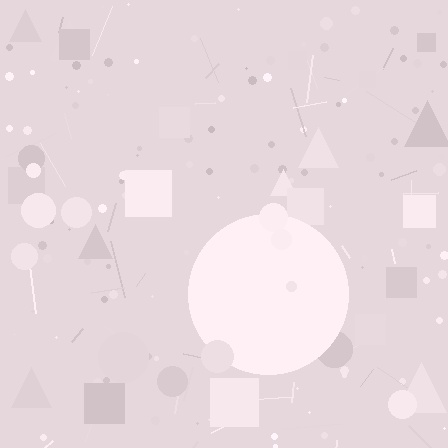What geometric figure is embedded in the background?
A circle is embedded in the background.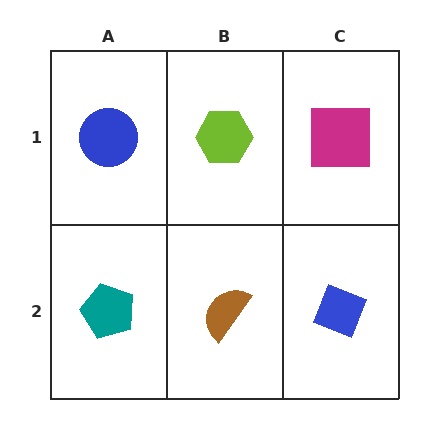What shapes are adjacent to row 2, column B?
A lime hexagon (row 1, column B), a teal pentagon (row 2, column A), a blue diamond (row 2, column C).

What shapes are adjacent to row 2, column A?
A blue circle (row 1, column A), a brown semicircle (row 2, column B).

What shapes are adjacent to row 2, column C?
A magenta square (row 1, column C), a brown semicircle (row 2, column B).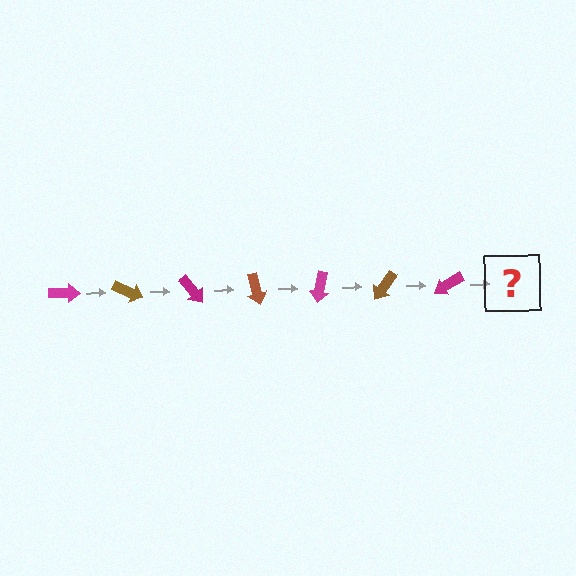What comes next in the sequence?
The next element should be a brown arrow, rotated 175 degrees from the start.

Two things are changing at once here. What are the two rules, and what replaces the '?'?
The two rules are that it rotates 25 degrees each step and the color cycles through magenta and brown. The '?' should be a brown arrow, rotated 175 degrees from the start.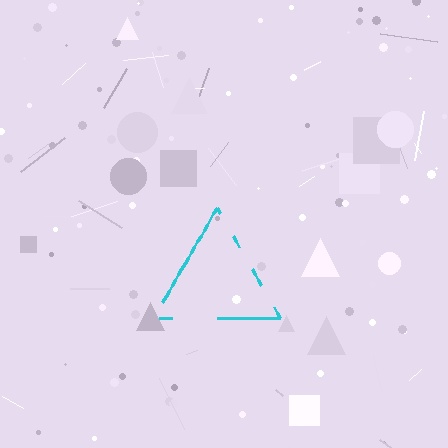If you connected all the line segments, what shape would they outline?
They would outline a triangle.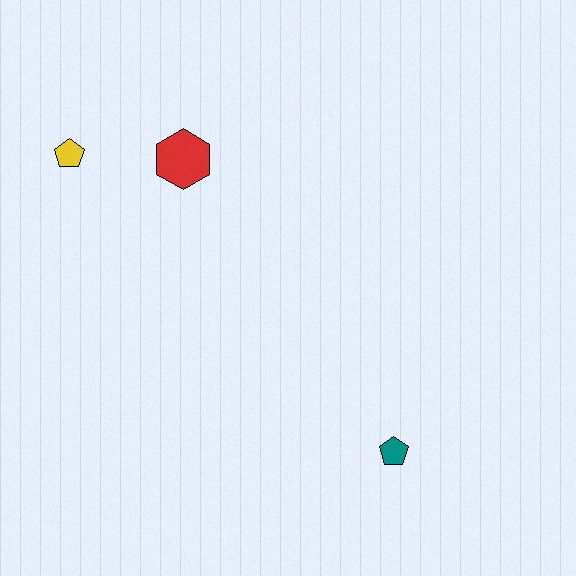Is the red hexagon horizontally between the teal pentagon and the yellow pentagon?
Yes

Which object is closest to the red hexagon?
The yellow pentagon is closest to the red hexagon.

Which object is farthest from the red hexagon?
The teal pentagon is farthest from the red hexagon.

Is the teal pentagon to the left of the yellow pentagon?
No